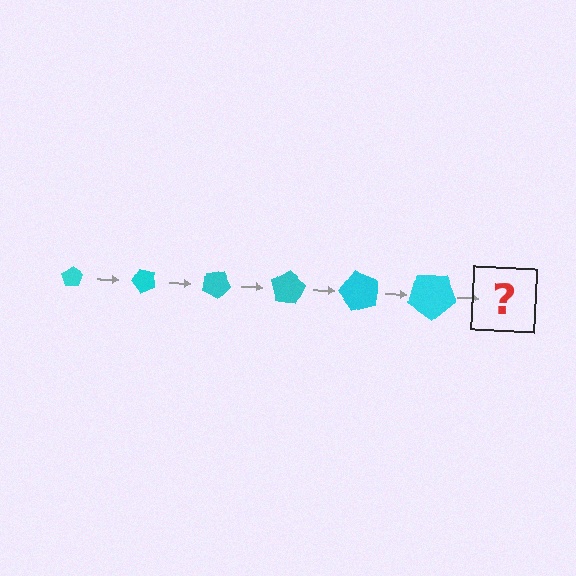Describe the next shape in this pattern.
It should be a pentagon, larger than the previous one and rotated 300 degrees from the start.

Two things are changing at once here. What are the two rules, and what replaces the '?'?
The two rules are that the pentagon grows larger each step and it rotates 50 degrees each step. The '?' should be a pentagon, larger than the previous one and rotated 300 degrees from the start.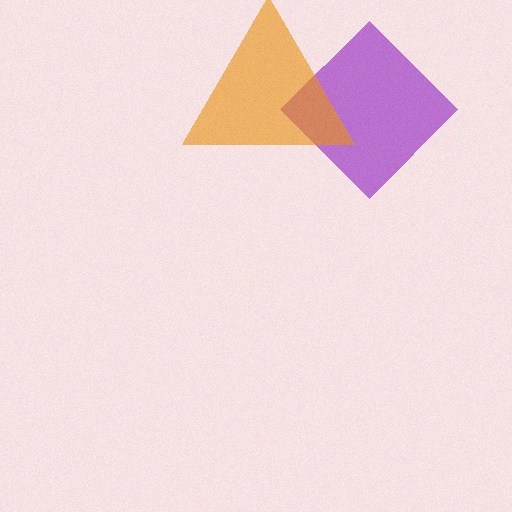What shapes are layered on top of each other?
The layered shapes are: a purple diamond, an orange triangle.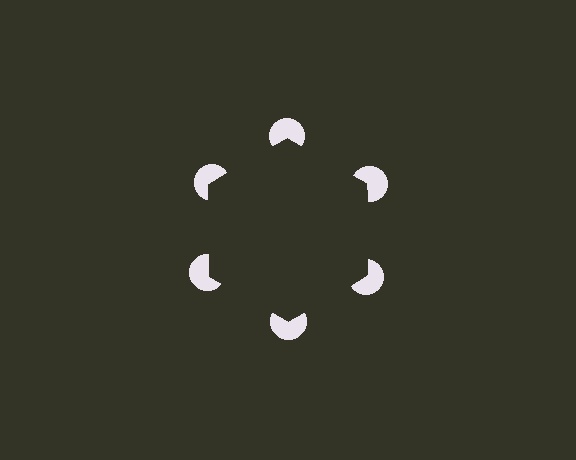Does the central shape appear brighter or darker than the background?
It typically appears slightly darker than the background, even though no actual brightness change is drawn.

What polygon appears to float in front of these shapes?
An illusory hexagon — its edges are inferred from the aligned wedge cuts in the pac-man discs, not physically drawn.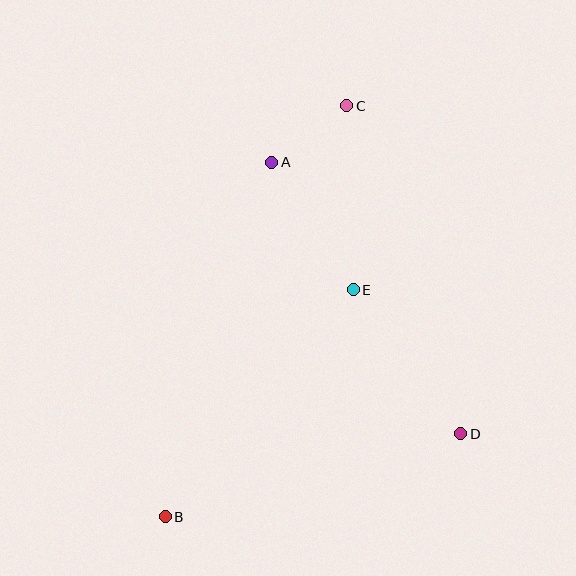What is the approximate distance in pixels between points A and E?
The distance between A and E is approximately 151 pixels.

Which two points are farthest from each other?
Points B and C are farthest from each other.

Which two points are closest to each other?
Points A and C are closest to each other.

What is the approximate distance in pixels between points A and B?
The distance between A and B is approximately 370 pixels.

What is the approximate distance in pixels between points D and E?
The distance between D and E is approximately 180 pixels.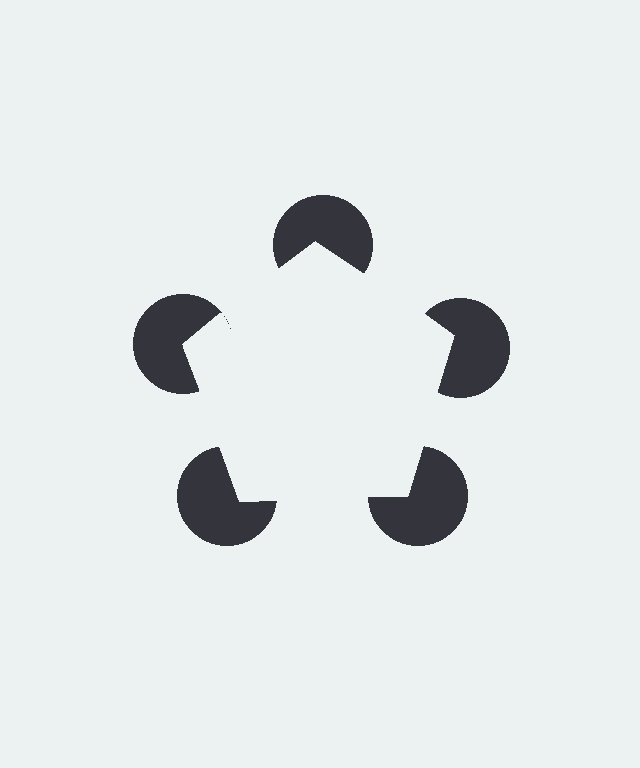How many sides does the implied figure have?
5 sides.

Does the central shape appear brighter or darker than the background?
It typically appears slightly brighter than the background, even though no actual brightness change is drawn.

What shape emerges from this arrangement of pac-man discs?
An illusory pentagon — its edges are inferred from the aligned wedge cuts in the pac-man discs, not physically drawn.